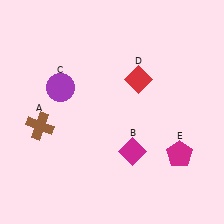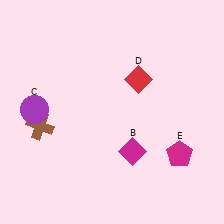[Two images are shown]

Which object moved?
The purple circle (C) moved left.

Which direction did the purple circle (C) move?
The purple circle (C) moved left.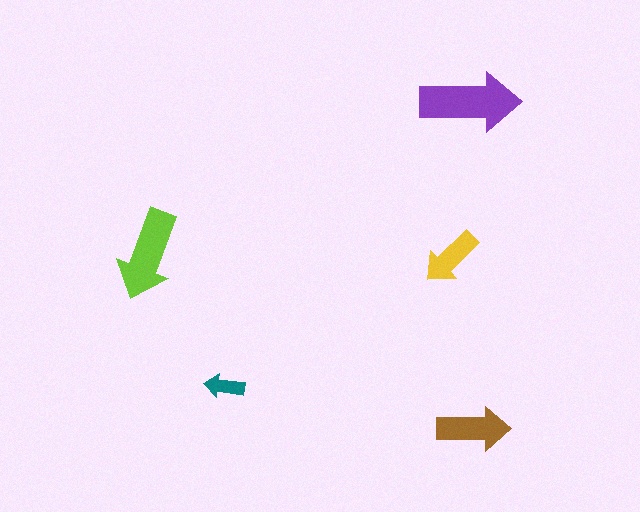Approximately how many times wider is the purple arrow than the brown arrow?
About 1.5 times wider.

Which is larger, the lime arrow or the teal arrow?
The lime one.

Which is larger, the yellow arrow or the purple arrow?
The purple one.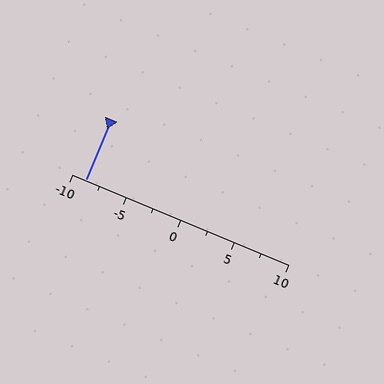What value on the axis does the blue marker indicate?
The marker indicates approximately -8.8.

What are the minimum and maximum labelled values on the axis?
The axis runs from -10 to 10.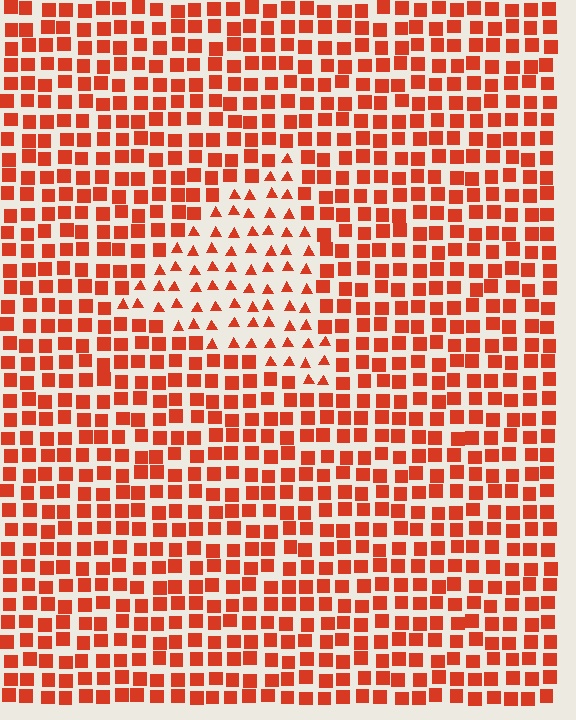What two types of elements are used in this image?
The image uses triangles inside the triangle region and squares outside it.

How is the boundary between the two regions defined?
The boundary is defined by a change in element shape: triangles inside vs. squares outside. All elements share the same color and spacing.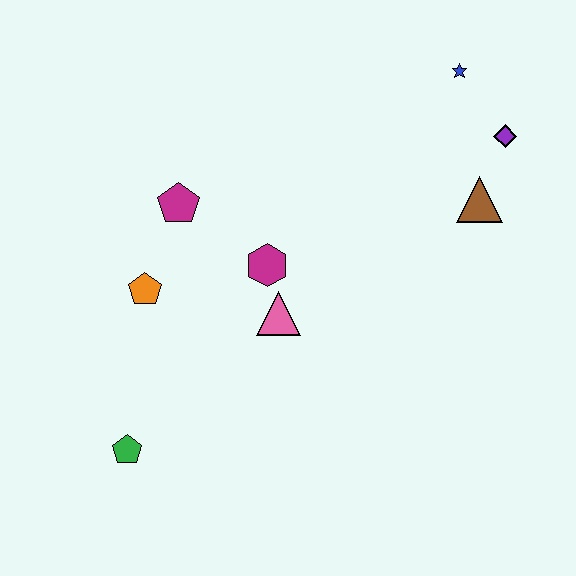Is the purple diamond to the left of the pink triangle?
No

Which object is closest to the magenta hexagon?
The pink triangle is closest to the magenta hexagon.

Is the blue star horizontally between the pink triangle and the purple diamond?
Yes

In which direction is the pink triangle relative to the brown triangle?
The pink triangle is to the left of the brown triangle.